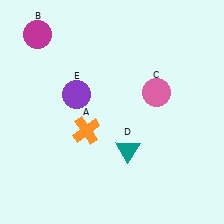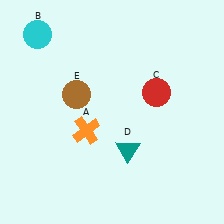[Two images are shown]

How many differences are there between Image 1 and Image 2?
There are 3 differences between the two images.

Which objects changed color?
B changed from magenta to cyan. C changed from pink to red. E changed from purple to brown.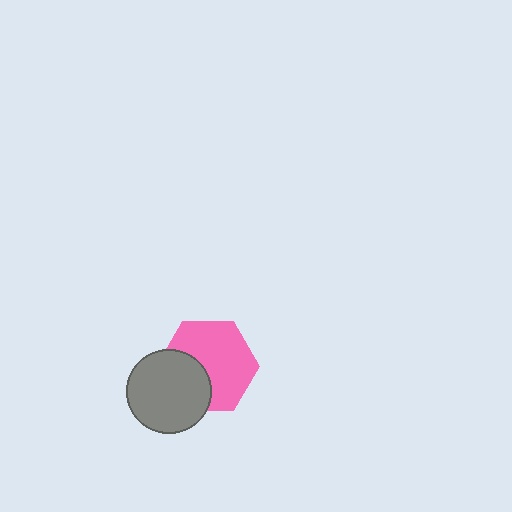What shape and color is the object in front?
The object in front is a gray circle.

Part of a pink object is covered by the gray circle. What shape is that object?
It is a hexagon.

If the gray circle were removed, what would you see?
You would see the complete pink hexagon.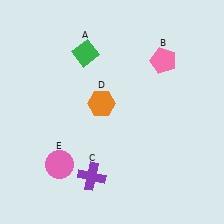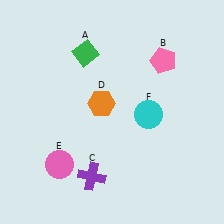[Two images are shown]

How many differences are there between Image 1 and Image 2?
There is 1 difference between the two images.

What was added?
A cyan circle (F) was added in Image 2.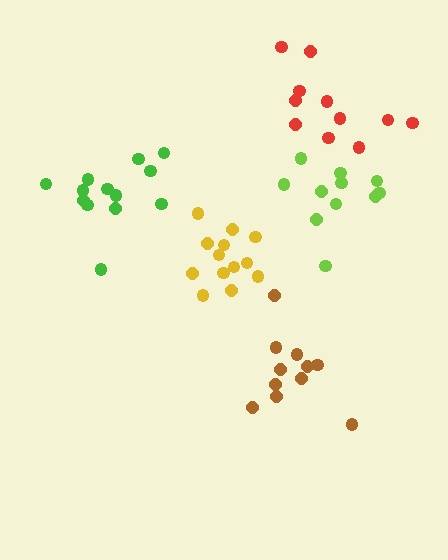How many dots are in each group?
Group 1: 11 dots, Group 2: 11 dots, Group 3: 13 dots, Group 4: 13 dots, Group 5: 11 dots (59 total).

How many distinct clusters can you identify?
There are 5 distinct clusters.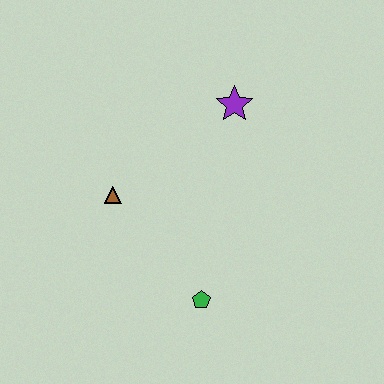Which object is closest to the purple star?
The brown triangle is closest to the purple star.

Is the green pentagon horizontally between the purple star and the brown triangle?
Yes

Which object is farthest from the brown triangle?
The purple star is farthest from the brown triangle.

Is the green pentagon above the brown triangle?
No